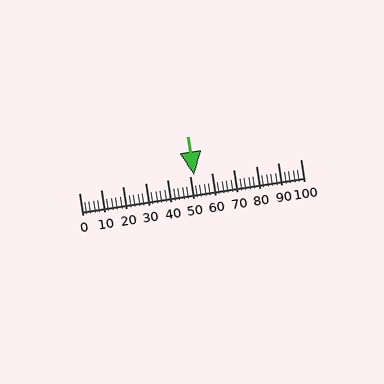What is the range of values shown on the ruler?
The ruler shows values from 0 to 100.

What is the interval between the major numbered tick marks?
The major tick marks are spaced 10 units apart.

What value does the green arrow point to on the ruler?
The green arrow points to approximately 52.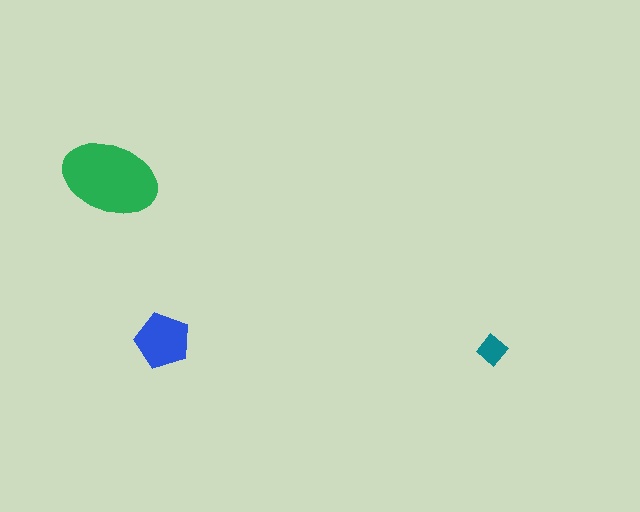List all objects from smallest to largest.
The teal diamond, the blue pentagon, the green ellipse.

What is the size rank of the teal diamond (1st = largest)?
3rd.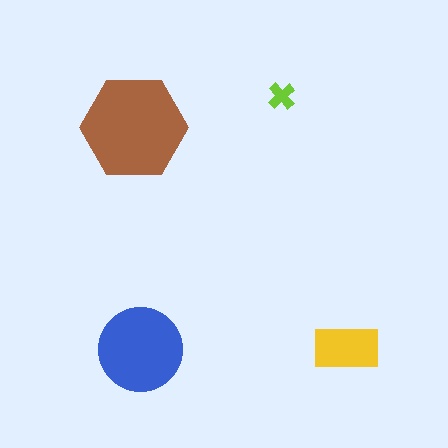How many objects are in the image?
There are 4 objects in the image.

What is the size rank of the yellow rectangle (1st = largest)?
3rd.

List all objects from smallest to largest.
The lime cross, the yellow rectangle, the blue circle, the brown hexagon.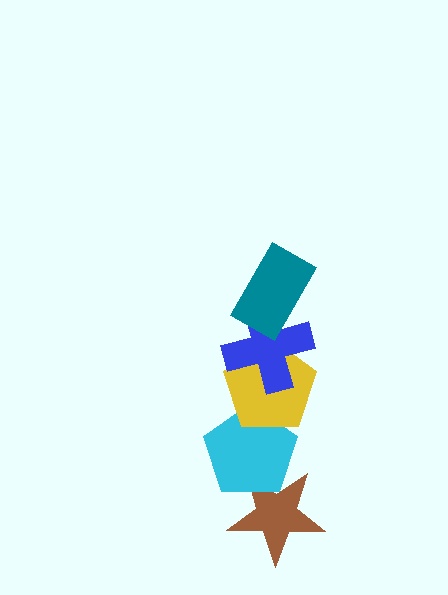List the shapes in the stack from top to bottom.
From top to bottom: the teal rectangle, the blue cross, the yellow pentagon, the cyan pentagon, the brown star.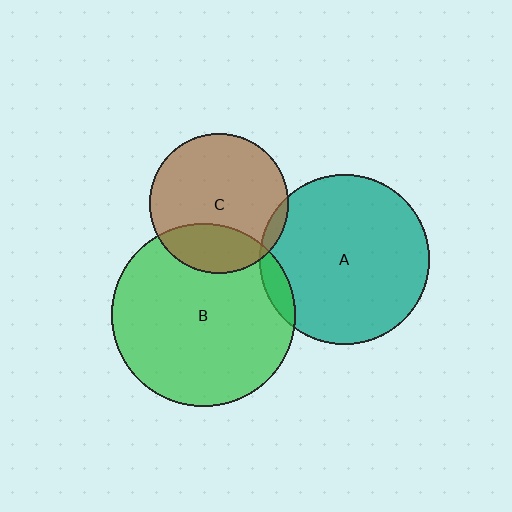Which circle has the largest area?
Circle B (green).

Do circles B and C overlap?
Yes.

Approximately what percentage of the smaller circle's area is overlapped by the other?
Approximately 25%.